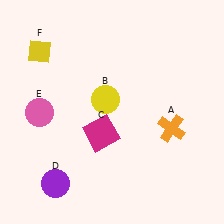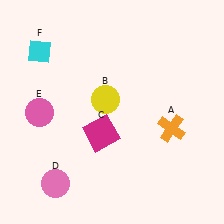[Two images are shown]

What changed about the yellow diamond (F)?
In Image 1, F is yellow. In Image 2, it changed to cyan.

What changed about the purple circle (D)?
In Image 1, D is purple. In Image 2, it changed to pink.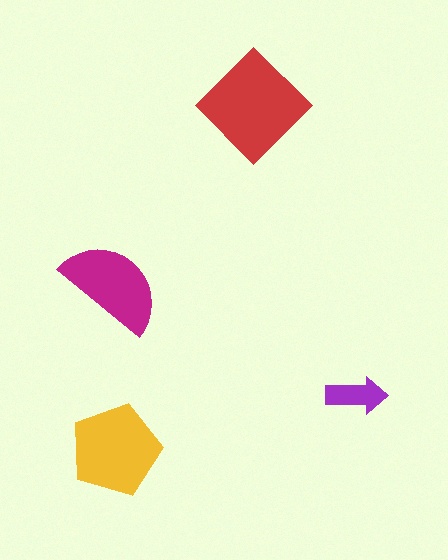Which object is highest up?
The red diamond is topmost.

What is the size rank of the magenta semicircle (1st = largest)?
3rd.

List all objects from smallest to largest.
The purple arrow, the magenta semicircle, the yellow pentagon, the red diamond.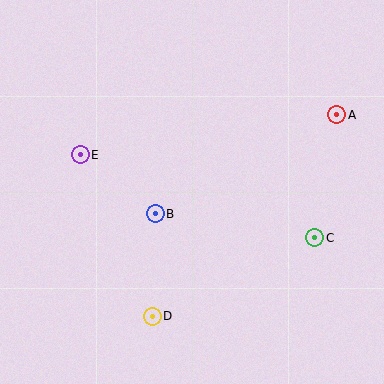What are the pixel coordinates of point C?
Point C is at (315, 238).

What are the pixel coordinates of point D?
Point D is at (152, 316).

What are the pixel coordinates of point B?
Point B is at (155, 214).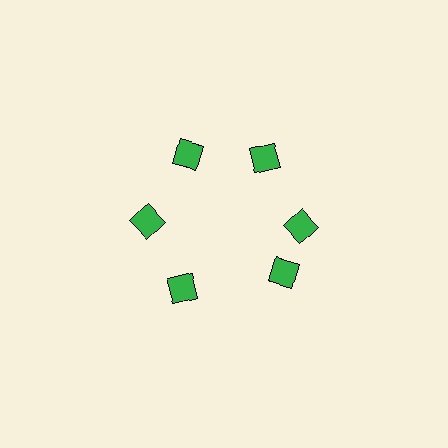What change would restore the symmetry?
The symmetry would be restored by rotating it back into even spacing with its neighbors so that all 6 squares sit at equal angles and equal distance from the center.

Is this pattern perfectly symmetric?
No. The 6 green squares are arranged in a ring, but one element near the 5 o'clock position is rotated out of alignment along the ring, breaking the 6-fold rotational symmetry.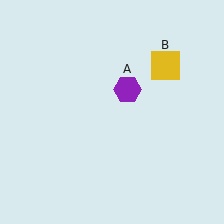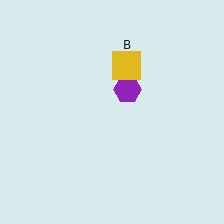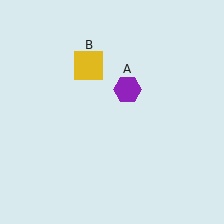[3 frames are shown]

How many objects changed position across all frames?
1 object changed position: yellow square (object B).